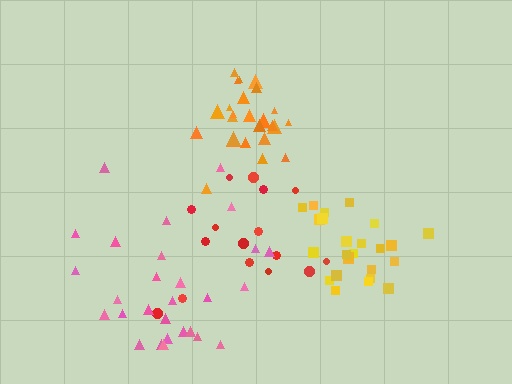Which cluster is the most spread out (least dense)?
Red.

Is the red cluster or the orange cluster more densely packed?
Orange.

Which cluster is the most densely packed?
Yellow.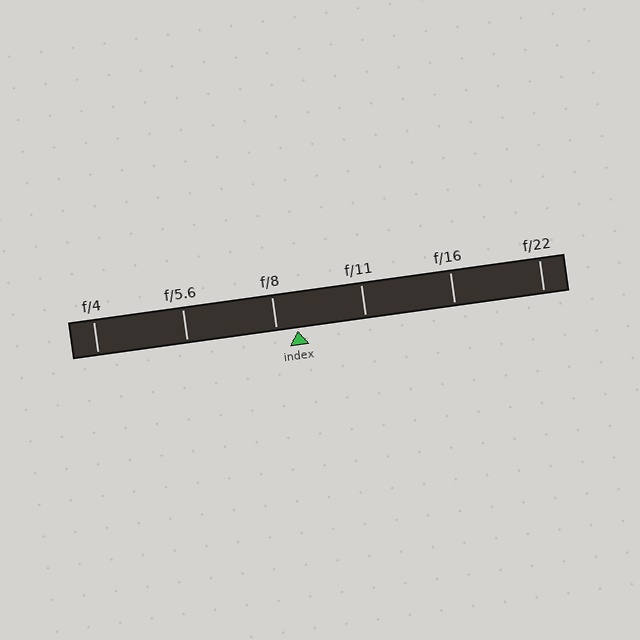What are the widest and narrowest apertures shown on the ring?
The widest aperture shown is f/4 and the narrowest is f/22.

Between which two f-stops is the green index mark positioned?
The index mark is between f/8 and f/11.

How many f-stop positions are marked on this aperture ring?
There are 6 f-stop positions marked.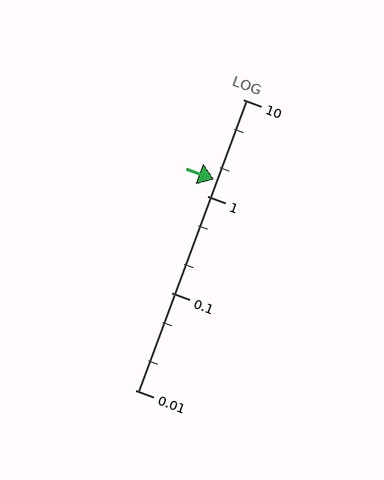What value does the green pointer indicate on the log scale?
The pointer indicates approximately 1.5.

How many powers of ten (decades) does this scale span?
The scale spans 3 decades, from 0.01 to 10.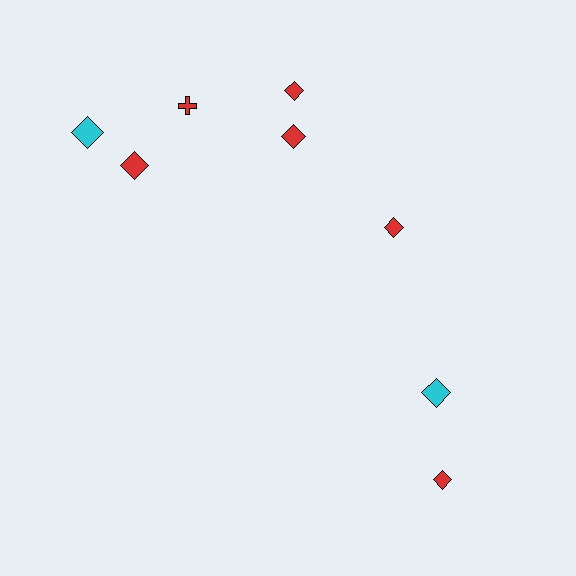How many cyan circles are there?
There are no cyan circles.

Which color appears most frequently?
Red, with 6 objects.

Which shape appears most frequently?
Diamond, with 7 objects.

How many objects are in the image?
There are 8 objects.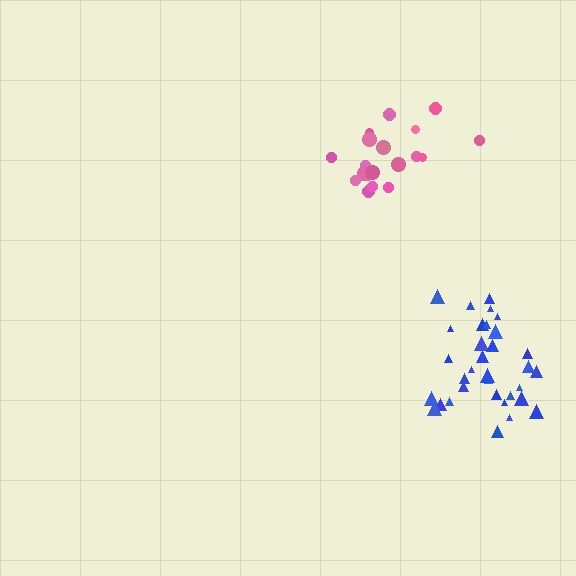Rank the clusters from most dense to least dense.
blue, pink.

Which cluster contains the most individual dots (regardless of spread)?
Blue (34).